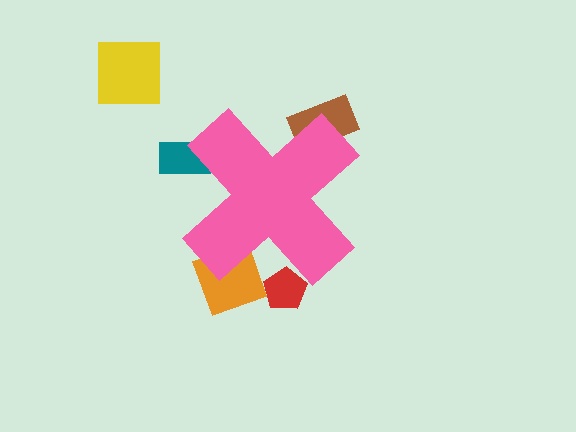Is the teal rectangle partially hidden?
Yes, the teal rectangle is partially hidden behind the pink cross.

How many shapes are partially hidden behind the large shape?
4 shapes are partially hidden.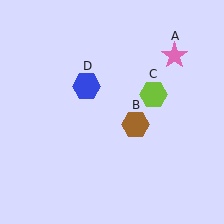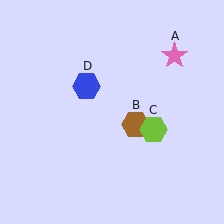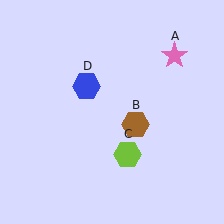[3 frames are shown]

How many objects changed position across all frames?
1 object changed position: lime hexagon (object C).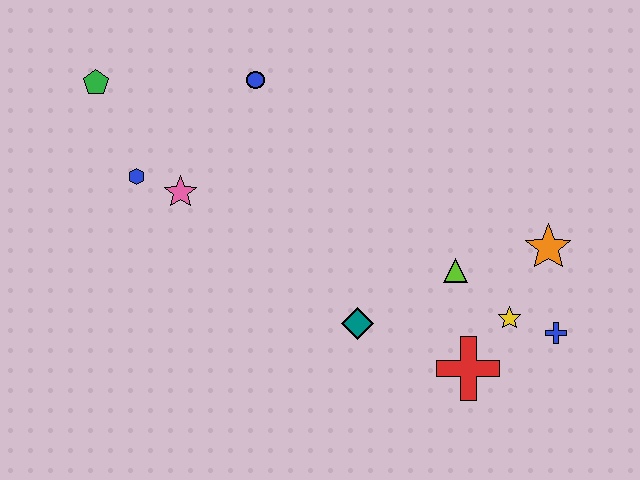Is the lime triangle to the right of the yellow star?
No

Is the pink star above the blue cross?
Yes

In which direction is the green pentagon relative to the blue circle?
The green pentagon is to the left of the blue circle.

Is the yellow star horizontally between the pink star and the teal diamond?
No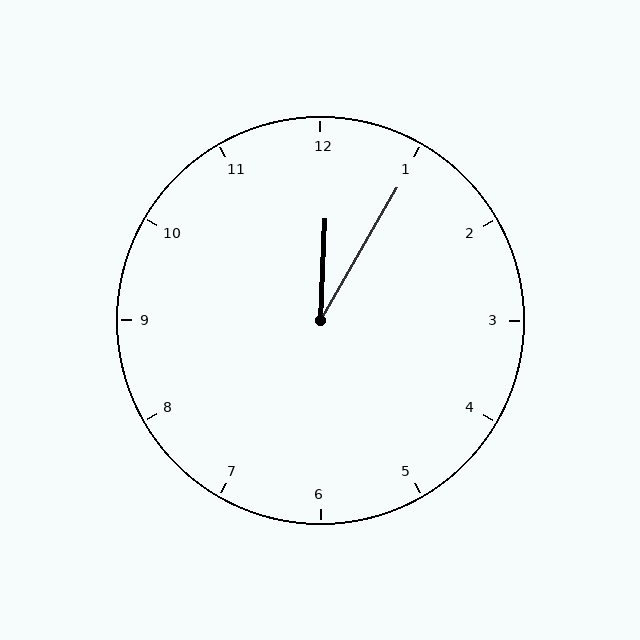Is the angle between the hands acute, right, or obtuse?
It is acute.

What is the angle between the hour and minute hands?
Approximately 28 degrees.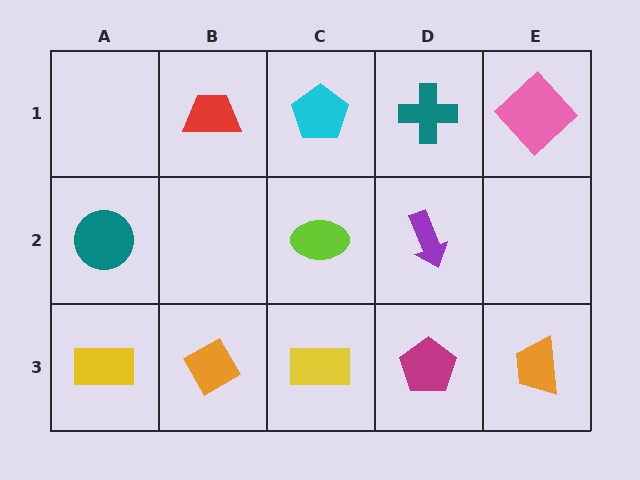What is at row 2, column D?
A purple arrow.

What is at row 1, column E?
A pink diamond.